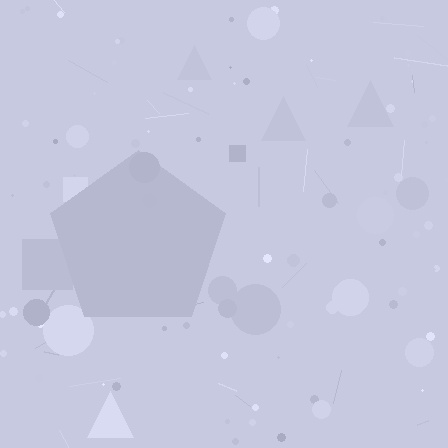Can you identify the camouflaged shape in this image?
The camouflaged shape is a pentagon.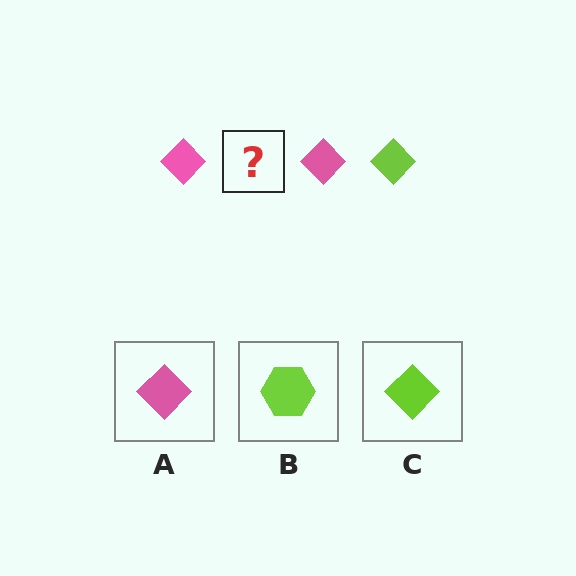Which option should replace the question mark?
Option C.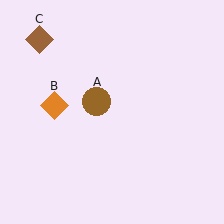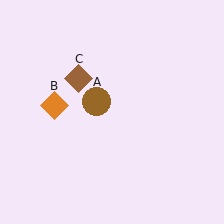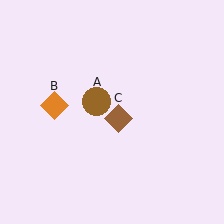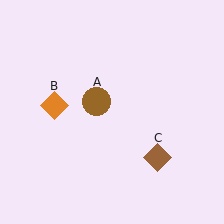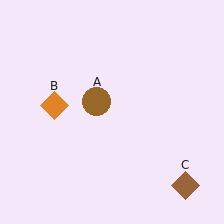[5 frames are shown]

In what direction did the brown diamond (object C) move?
The brown diamond (object C) moved down and to the right.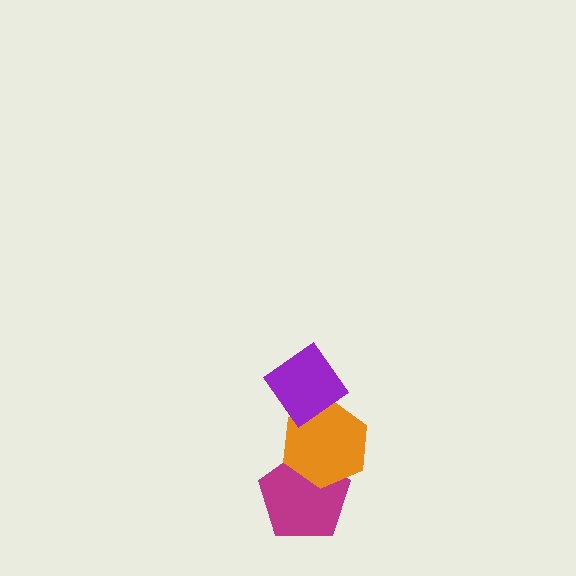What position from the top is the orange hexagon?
The orange hexagon is 2nd from the top.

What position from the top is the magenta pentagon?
The magenta pentagon is 3rd from the top.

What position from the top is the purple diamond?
The purple diamond is 1st from the top.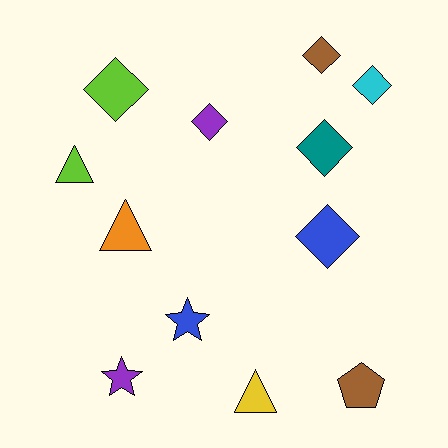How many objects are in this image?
There are 12 objects.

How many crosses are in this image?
There are no crosses.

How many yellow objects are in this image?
There is 1 yellow object.